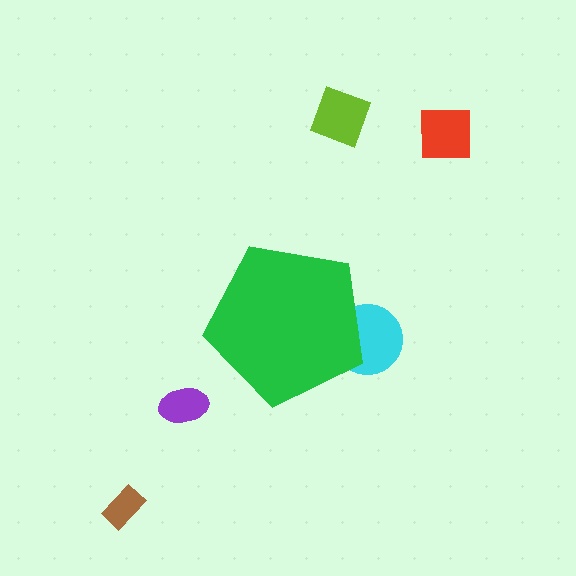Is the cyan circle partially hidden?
Yes, the cyan circle is partially hidden behind the green pentagon.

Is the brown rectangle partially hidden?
No, the brown rectangle is fully visible.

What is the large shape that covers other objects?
A green pentagon.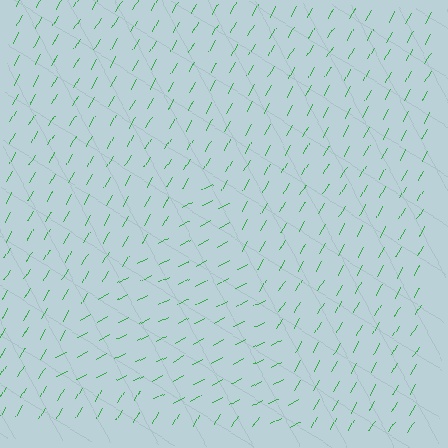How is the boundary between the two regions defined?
The boundary is defined purely by a change in line orientation (approximately 33 degrees difference). All lines are the same color and thickness.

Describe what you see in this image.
The image is filled with small green line segments. A triangle region in the image has lines oriented differently from the surrounding lines, creating a visible texture boundary.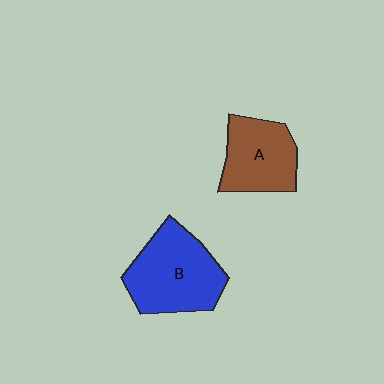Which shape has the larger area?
Shape B (blue).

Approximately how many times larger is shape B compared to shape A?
Approximately 1.3 times.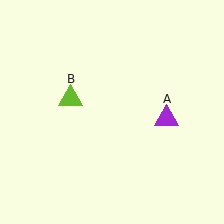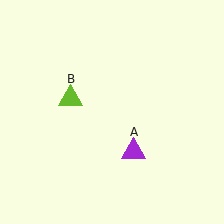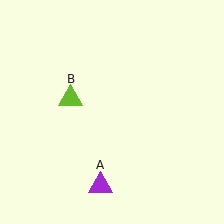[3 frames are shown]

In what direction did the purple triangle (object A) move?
The purple triangle (object A) moved down and to the left.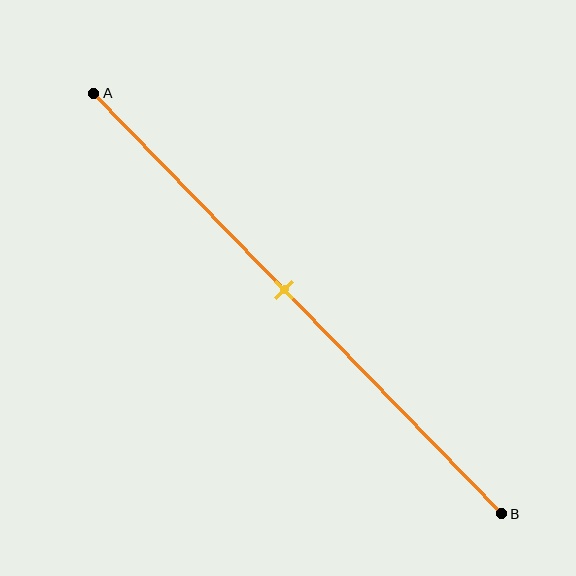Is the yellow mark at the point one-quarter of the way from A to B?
No, the mark is at about 45% from A, not at the 25% one-quarter point.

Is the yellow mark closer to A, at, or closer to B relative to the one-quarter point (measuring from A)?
The yellow mark is closer to point B than the one-quarter point of segment AB.